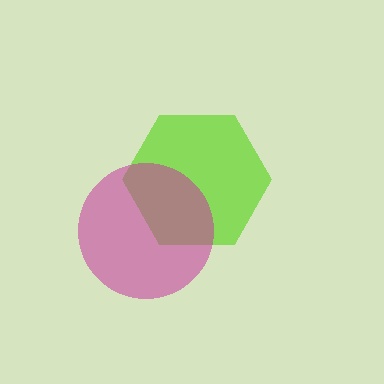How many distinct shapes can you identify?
There are 2 distinct shapes: a lime hexagon, a magenta circle.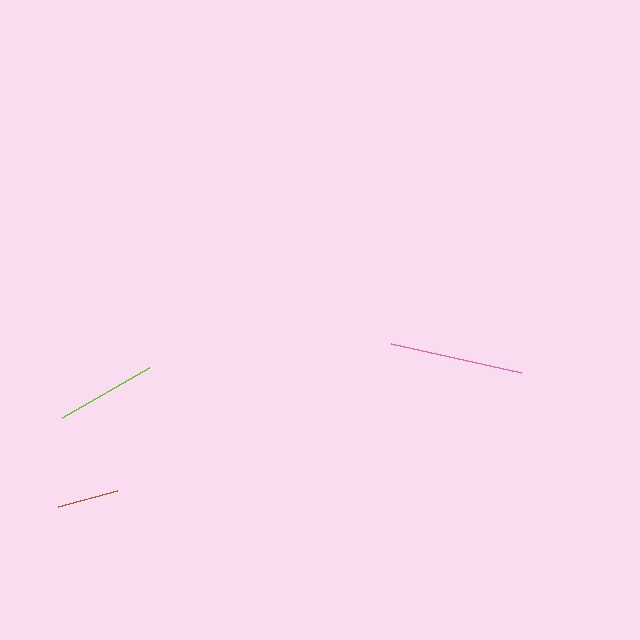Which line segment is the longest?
The pink line is the longest at approximately 133 pixels.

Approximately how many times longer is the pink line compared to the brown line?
The pink line is approximately 2.2 times the length of the brown line.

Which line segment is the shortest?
The brown line is the shortest at approximately 61 pixels.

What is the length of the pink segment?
The pink segment is approximately 133 pixels long.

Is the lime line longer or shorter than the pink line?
The pink line is longer than the lime line.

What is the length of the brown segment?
The brown segment is approximately 61 pixels long.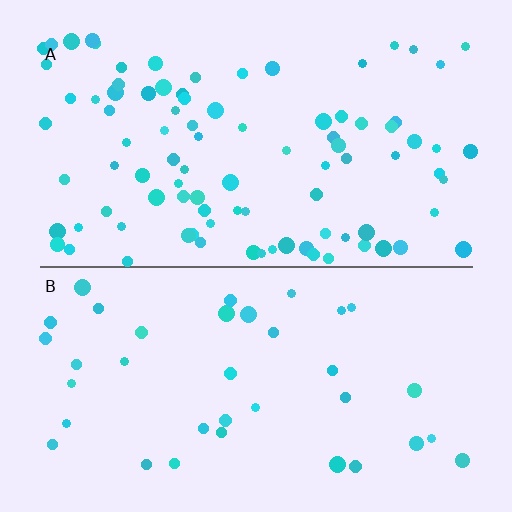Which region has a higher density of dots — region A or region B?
A (the top).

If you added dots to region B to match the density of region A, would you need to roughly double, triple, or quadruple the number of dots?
Approximately triple.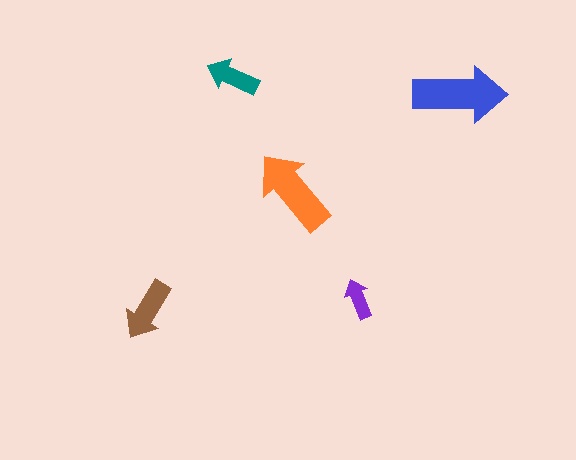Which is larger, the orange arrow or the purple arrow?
The orange one.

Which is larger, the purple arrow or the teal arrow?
The teal one.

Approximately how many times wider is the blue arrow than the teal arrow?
About 2 times wider.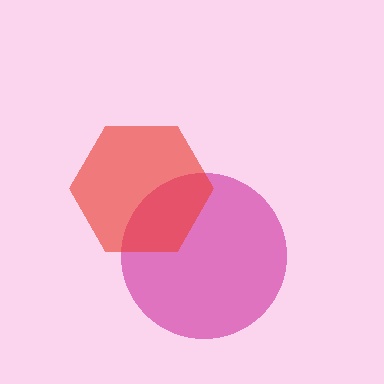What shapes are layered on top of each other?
The layered shapes are: a magenta circle, a red hexagon.